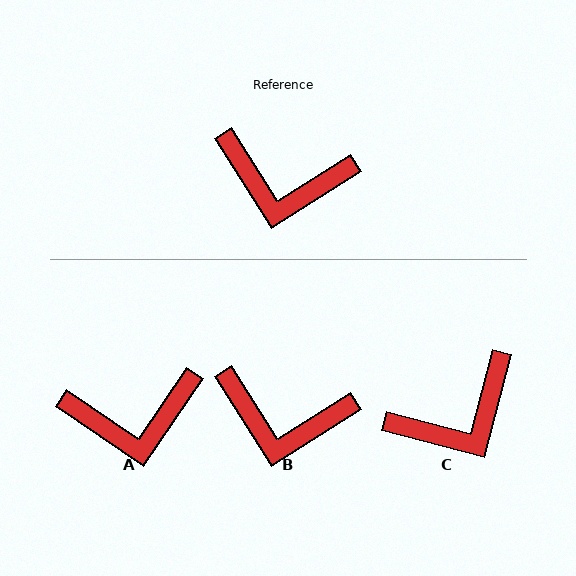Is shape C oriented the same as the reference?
No, it is off by about 43 degrees.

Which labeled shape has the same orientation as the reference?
B.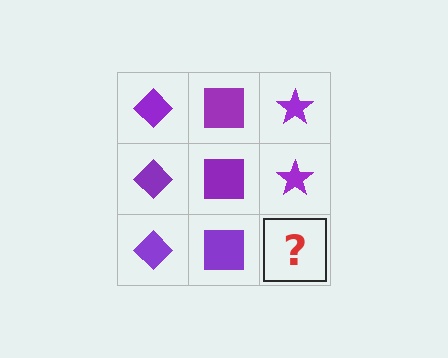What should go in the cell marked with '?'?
The missing cell should contain a purple star.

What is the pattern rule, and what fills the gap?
The rule is that each column has a consistent shape. The gap should be filled with a purple star.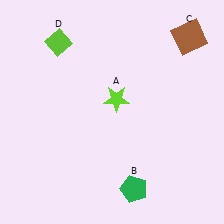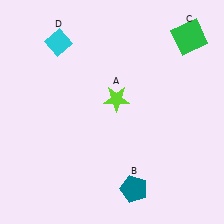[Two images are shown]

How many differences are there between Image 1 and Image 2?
There are 3 differences between the two images.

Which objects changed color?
B changed from green to teal. C changed from brown to green. D changed from lime to cyan.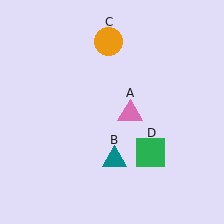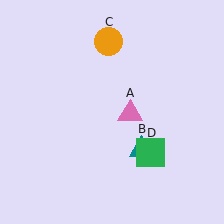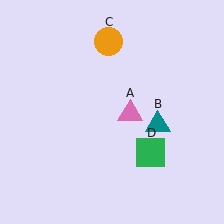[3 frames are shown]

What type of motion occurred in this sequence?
The teal triangle (object B) rotated counterclockwise around the center of the scene.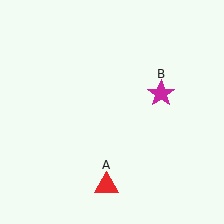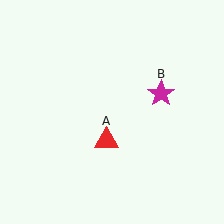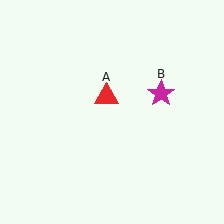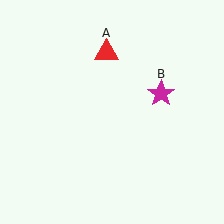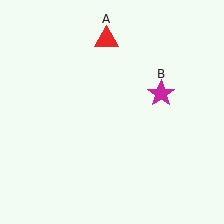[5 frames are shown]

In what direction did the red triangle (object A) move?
The red triangle (object A) moved up.